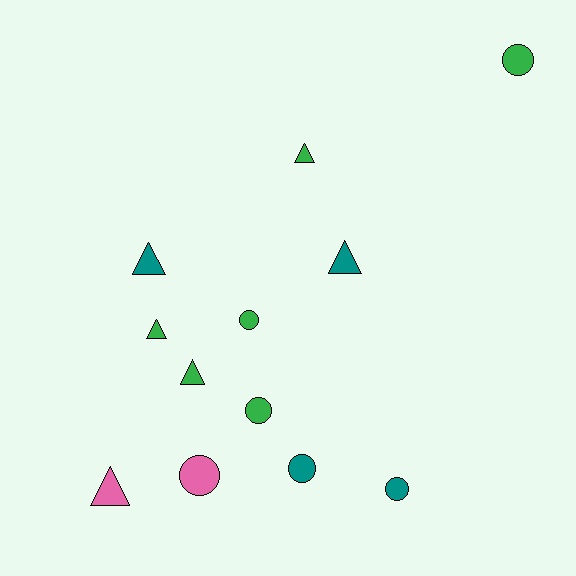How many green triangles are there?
There are 3 green triangles.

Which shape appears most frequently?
Circle, with 6 objects.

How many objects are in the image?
There are 12 objects.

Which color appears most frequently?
Green, with 6 objects.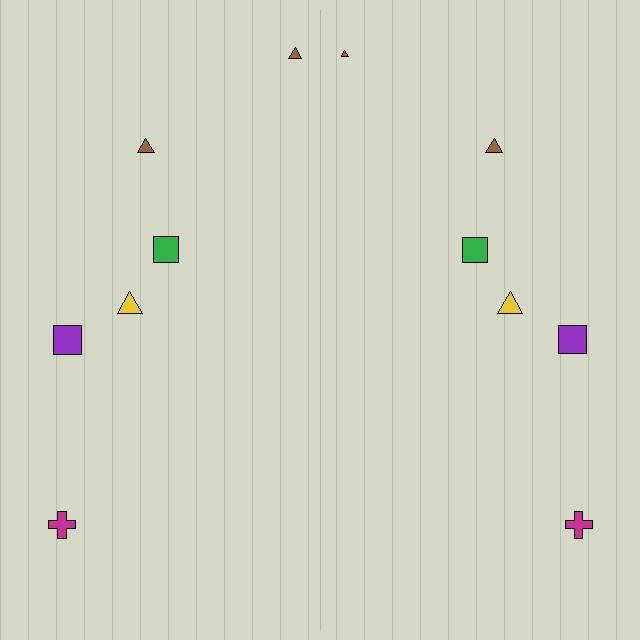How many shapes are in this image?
There are 12 shapes in this image.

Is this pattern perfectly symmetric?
No, the pattern is not perfectly symmetric. The brown triangle on the right side has a different size than its mirror counterpart.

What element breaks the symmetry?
The brown triangle on the right side has a different size than its mirror counterpart.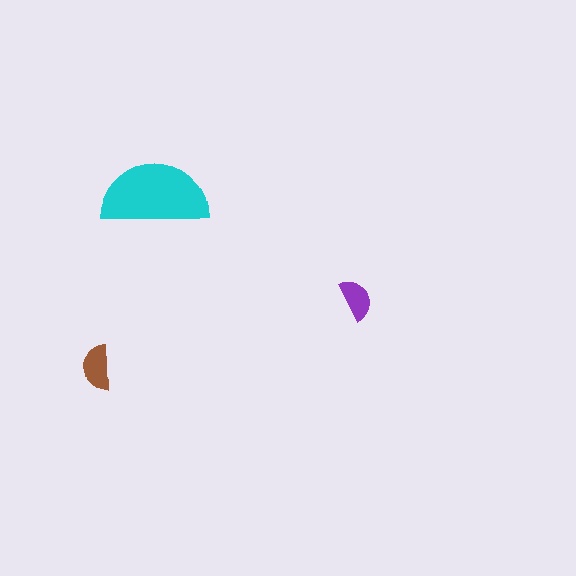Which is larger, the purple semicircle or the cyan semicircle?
The cyan one.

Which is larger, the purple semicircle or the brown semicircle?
The brown one.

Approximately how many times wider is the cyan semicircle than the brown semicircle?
About 2.5 times wider.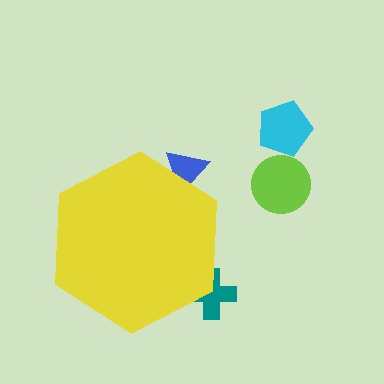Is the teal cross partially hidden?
Yes, the teal cross is partially hidden behind the yellow hexagon.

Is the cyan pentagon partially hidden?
No, the cyan pentagon is fully visible.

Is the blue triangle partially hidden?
Yes, the blue triangle is partially hidden behind the yellow hexagon.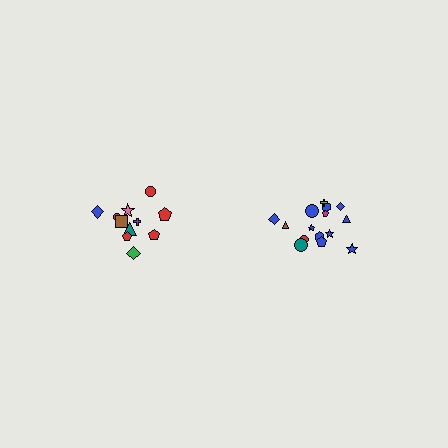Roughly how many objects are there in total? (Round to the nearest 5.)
Roughly 25 objects in total.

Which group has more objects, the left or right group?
The right group.